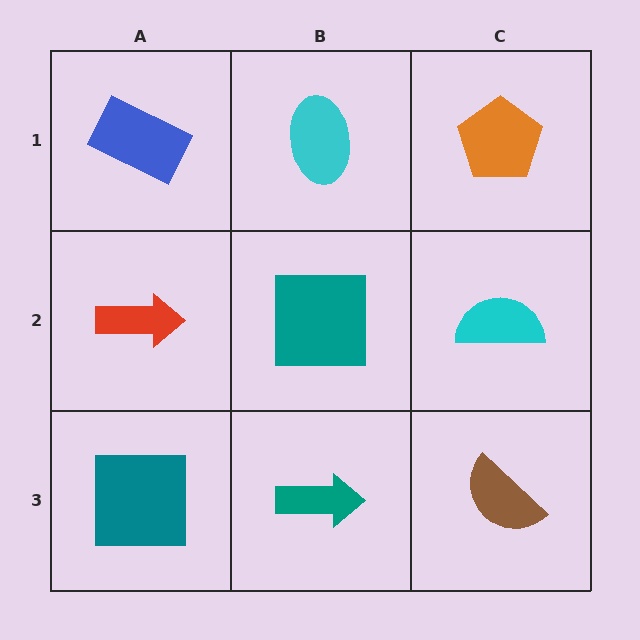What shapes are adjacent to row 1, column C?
A cyan semicircle (row 2, column C), a cyan ellipse (row 1, column B).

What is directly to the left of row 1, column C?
A cyan ellipse.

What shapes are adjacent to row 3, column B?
A teal square (row 2, column B), a teal square (row 3, column A), a brown semicircle (row 3, column C).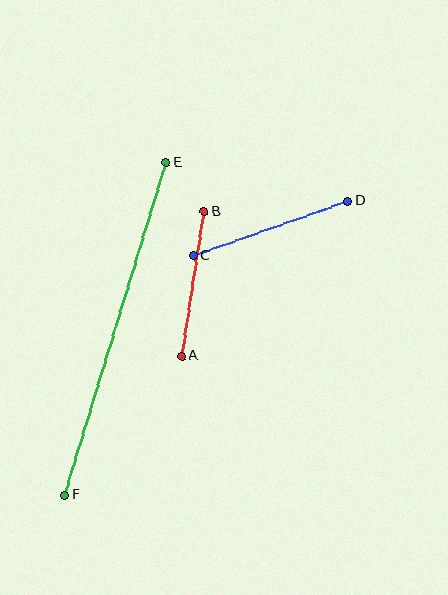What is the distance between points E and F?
The distance is approximately 347 pixels.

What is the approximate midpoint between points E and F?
The midpoint is at approximately (116, 329) pixels.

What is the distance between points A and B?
The distance is approximately 146 pixels.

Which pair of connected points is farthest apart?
Points E and F are farthest apart.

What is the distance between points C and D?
The distance is approximately 163 pixels.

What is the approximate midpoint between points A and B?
The midpoint is at approximately (193, 284) pixels.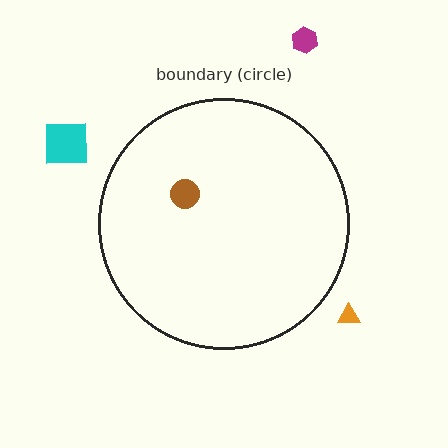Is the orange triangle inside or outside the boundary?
Outside.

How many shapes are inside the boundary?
1 inside, 3 outside.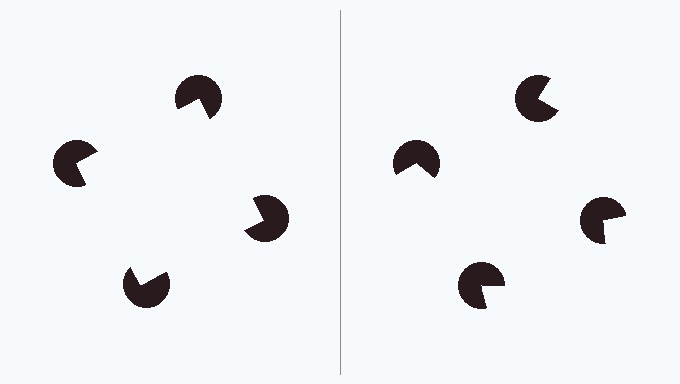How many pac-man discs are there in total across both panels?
8 — 4 on each side.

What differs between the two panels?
The pac-man discs are positioned identically on both sides; only the wedge orientations differ. On the left they align to a square; on the right they are misaligned.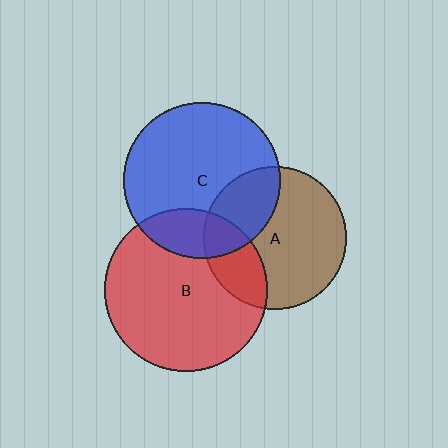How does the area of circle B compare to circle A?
Approximately 1.3 times.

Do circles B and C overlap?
Yes.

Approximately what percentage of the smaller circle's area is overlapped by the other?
Approximately 20%.